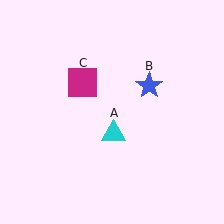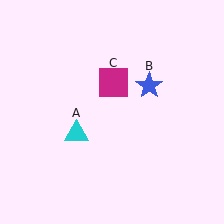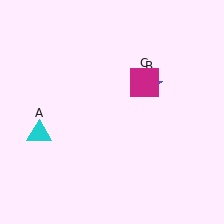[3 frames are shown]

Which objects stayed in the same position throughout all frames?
Blue star (object B) remained stationary.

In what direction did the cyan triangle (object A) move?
The cyan triangle (object A) moved left.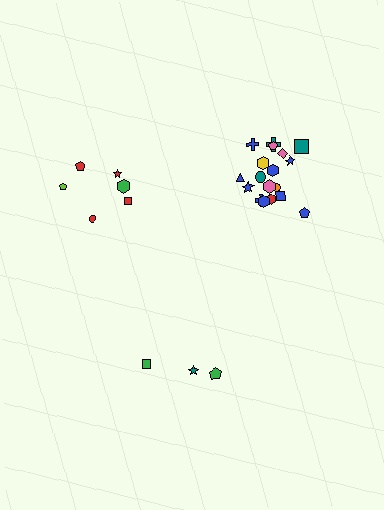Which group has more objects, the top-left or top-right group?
The top-right group.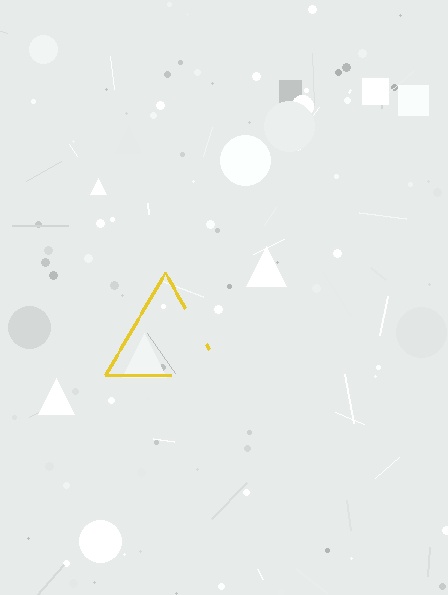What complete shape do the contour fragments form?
The contour fragments form a triangle.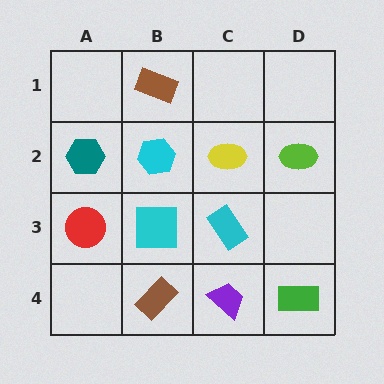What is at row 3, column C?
A cyan rectangle.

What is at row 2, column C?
A yellow ellipse.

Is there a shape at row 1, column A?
No, that cell is empty.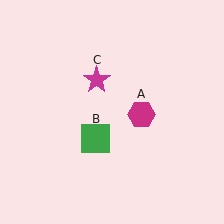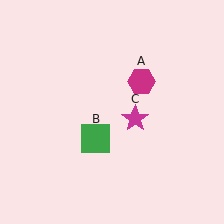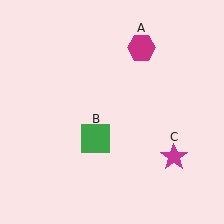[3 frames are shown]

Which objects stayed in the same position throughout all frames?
Green square (object B) remained stationary.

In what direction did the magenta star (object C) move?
The magenta star (object C) moved down and to the right.